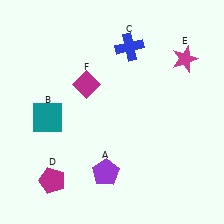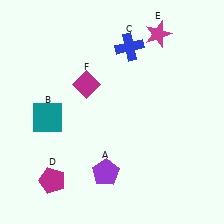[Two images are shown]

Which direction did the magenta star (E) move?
The magenta star (E) moved left.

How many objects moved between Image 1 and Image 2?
1 object moved between the two images.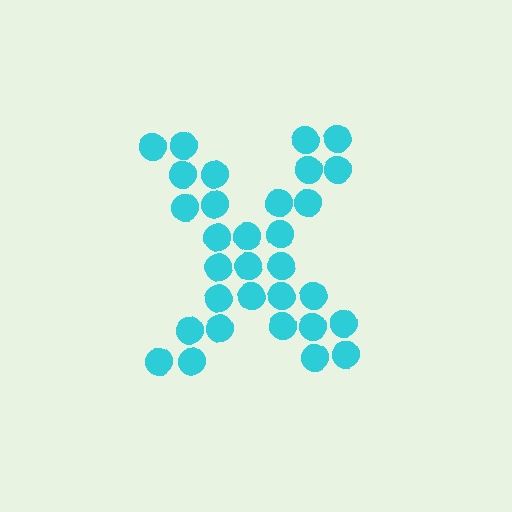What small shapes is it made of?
It is made of small circles.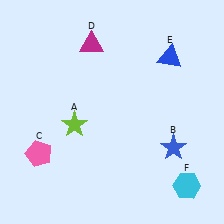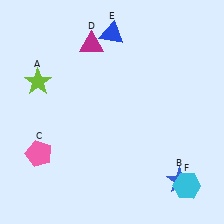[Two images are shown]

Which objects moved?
The objects that moved are: the lime star (A), the blue star (B), the blue triangle (E).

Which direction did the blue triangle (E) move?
The blue triangle (E) moved left.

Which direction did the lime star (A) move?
The lime star (A) moved up.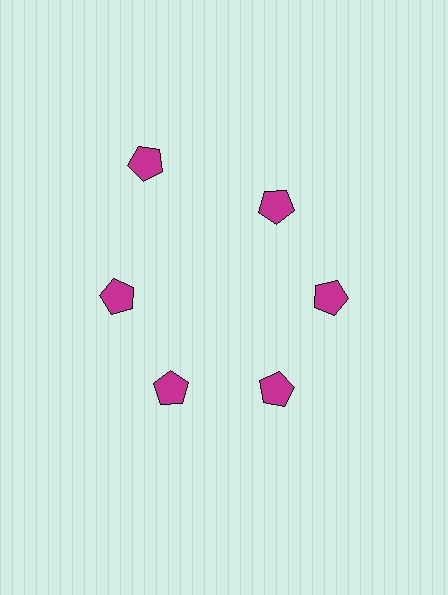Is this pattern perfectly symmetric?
No. The 6 magenta pentagons are arranged in a ring, but one element near the 11 o'clock position is pushed outward from the center, breaking the 6-fold rotational symmetry.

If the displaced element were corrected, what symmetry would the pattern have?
It would have 6-fold rotational symmetry — the pattern would map onto itself every 60 degrees.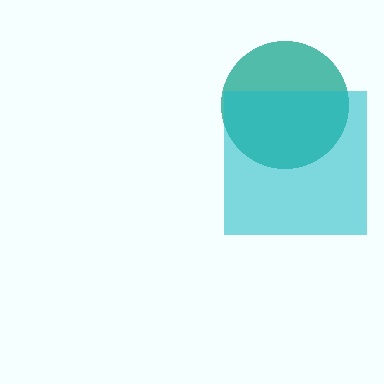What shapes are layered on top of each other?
The layered shapes are: a teal circle, a cyan square.